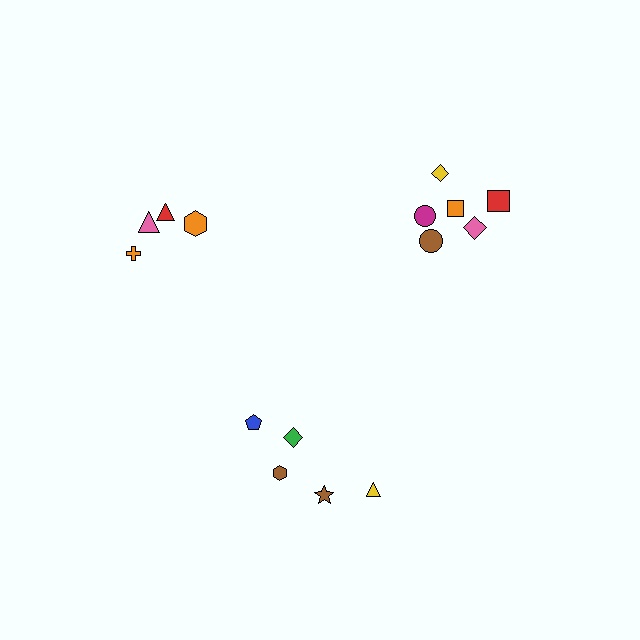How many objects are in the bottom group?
There are 5 objects.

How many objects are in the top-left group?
There are 4 objects.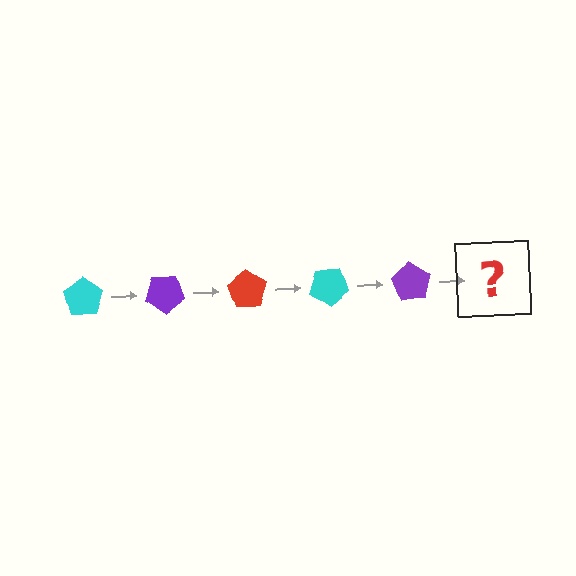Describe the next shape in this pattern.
It should be a red pentagon, rotated 175 degrees from the start.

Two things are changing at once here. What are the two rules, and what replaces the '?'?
The two rules are that it rotates 35 degrees each step and the color cycles through cyan, purple, and red. The '?' should be a red pentagon, rotated 175 degrees from the start.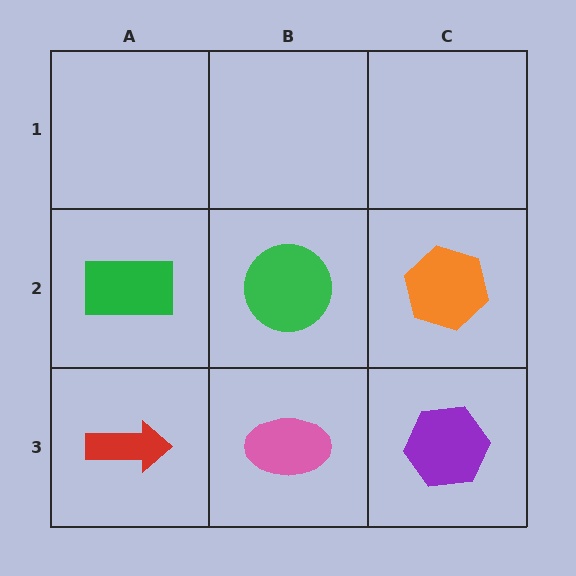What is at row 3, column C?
A purple hexagon.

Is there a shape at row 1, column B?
No, that cell is empty.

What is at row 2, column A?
A green rectangle.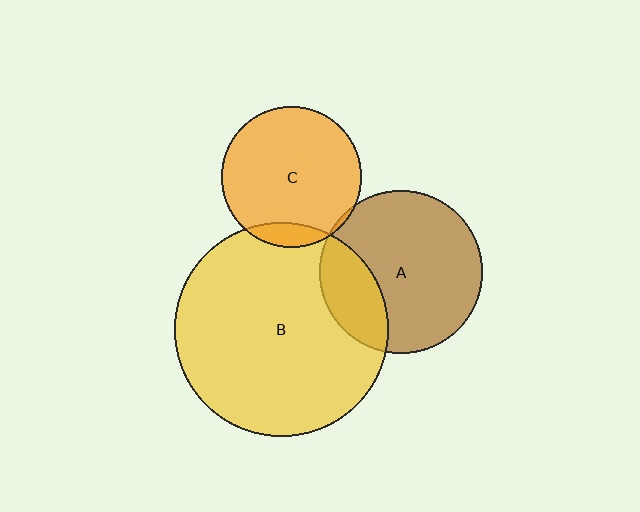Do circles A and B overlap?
Yes.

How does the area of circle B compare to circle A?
Approximately 1.7 times.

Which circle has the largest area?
Circle B (yellow).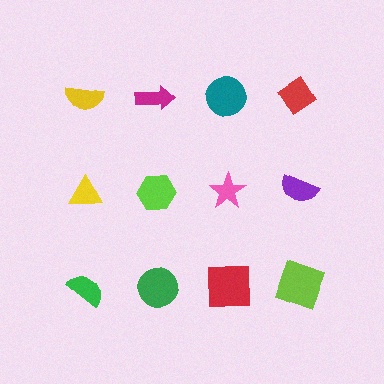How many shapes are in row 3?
4 shapes.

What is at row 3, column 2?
A green circle.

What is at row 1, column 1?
A yellow semicircle.